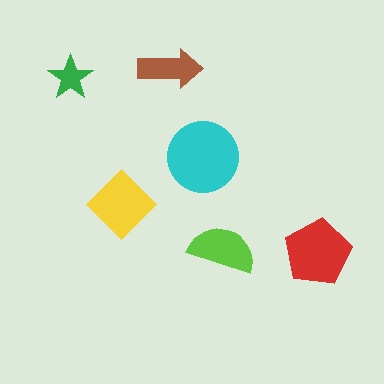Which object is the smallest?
The green star.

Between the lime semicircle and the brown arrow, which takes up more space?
The lime semicircle.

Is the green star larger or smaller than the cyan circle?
Smaller.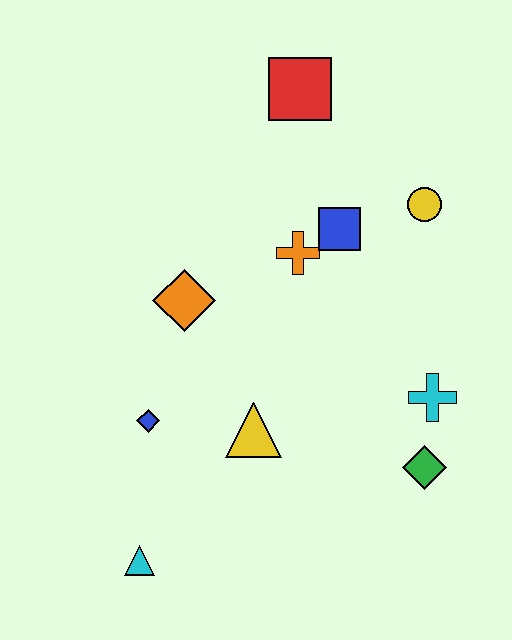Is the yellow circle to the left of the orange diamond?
No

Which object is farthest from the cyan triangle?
The red square is farthest from the cyan triangle.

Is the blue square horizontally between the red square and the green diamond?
Yes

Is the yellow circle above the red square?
No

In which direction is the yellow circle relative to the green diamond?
The yellow circle is above the green diamond.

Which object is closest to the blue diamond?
The yellow triangle is closest to the blue diamond.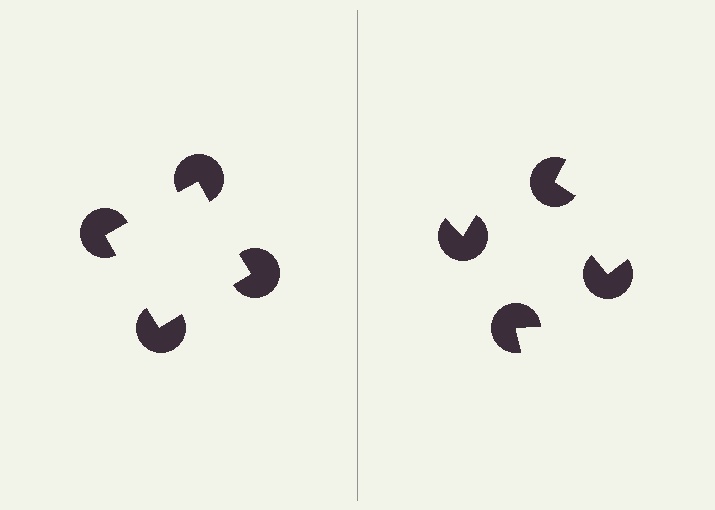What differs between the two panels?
The pac-man discs are positioned identically on both sides; only the wedge orientations differ. On the left they align to a square; on the right they are misaligned.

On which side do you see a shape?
An illusory square appears on the left side. On the right side the wedge cuts are rotated, so no coherent shape forms.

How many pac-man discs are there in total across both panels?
8 — 4 on each side.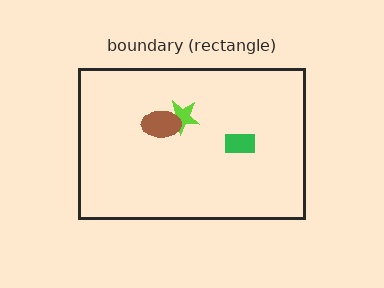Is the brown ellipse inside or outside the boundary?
Inside.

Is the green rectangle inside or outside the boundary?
Inside.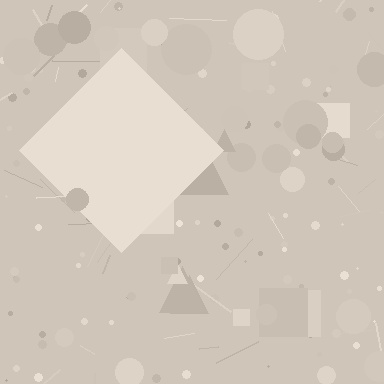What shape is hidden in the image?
A diamond is hidden in the image.